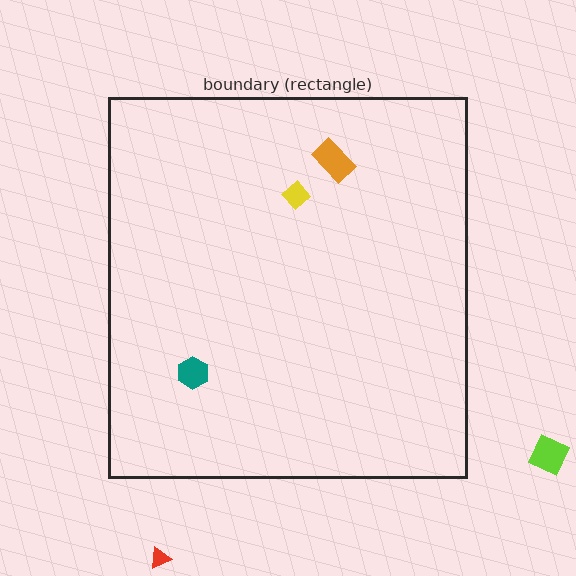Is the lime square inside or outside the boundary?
Outside.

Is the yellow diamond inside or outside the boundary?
Inside.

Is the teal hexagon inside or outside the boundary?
Inside.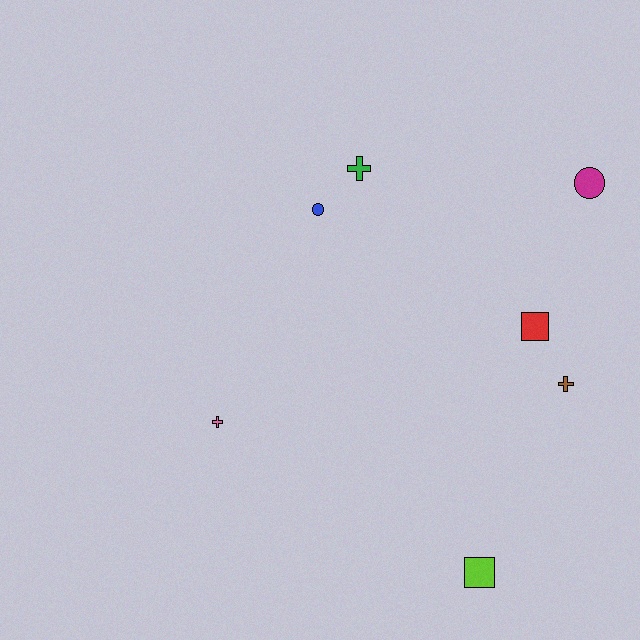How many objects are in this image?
There are 7 objects.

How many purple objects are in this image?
There are no purple objects.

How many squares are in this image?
There are 2 squares.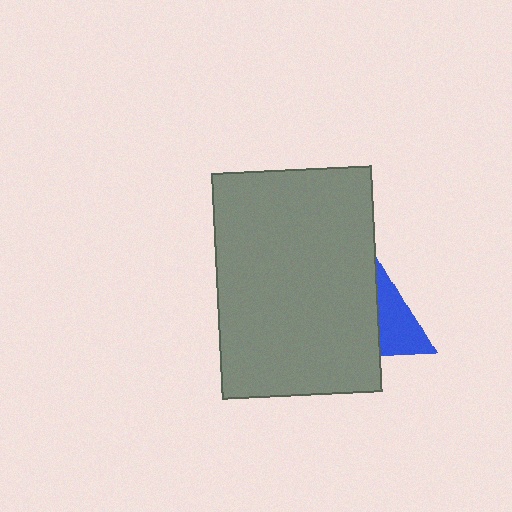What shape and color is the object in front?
The object in front is a gray rectangle.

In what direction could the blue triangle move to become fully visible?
The blue triangle could move right. That would shift it out from behind the gray rectangle entirely.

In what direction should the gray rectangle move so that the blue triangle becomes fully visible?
The gray rectangle should move left. That is the shortest direction to clear the overlap and leave the blue triangle fully visible.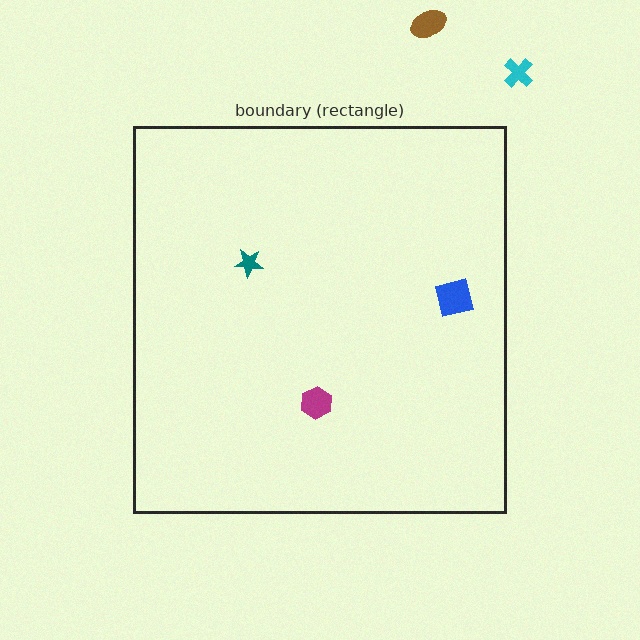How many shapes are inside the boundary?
3 inside, 2 outside.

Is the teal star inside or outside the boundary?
Inside.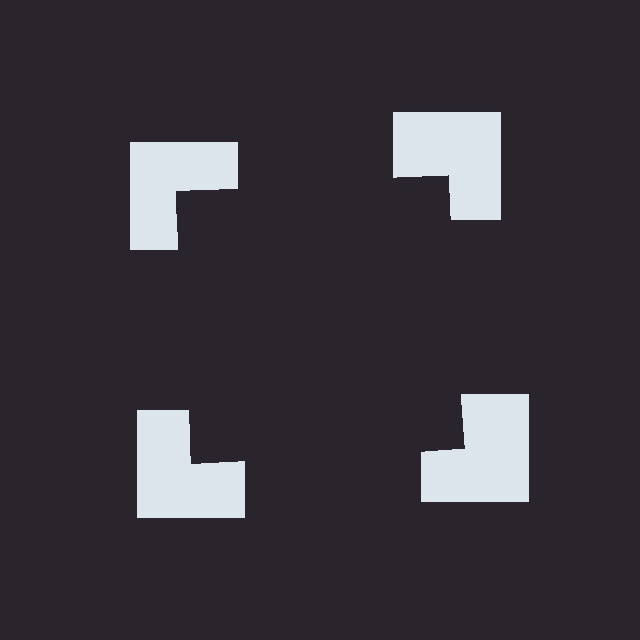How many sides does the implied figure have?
4 sides.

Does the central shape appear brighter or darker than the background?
It typically appears slightly darker than the background, even though no actual brightness change is drawn.